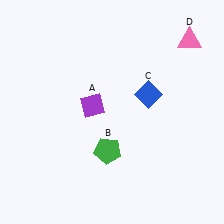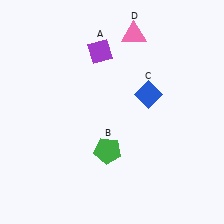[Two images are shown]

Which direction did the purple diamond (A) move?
The purple diamond (A) moved up.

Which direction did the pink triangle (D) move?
The pink triangle (D) moved left.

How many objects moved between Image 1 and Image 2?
2 objects moved between the two images.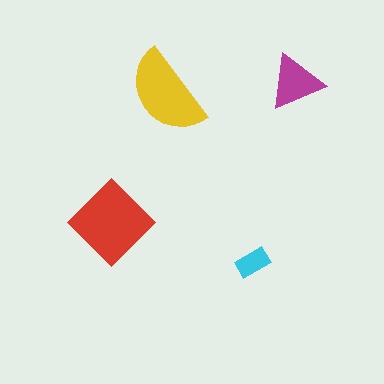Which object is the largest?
The red diamond.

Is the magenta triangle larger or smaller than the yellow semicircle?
Smaller.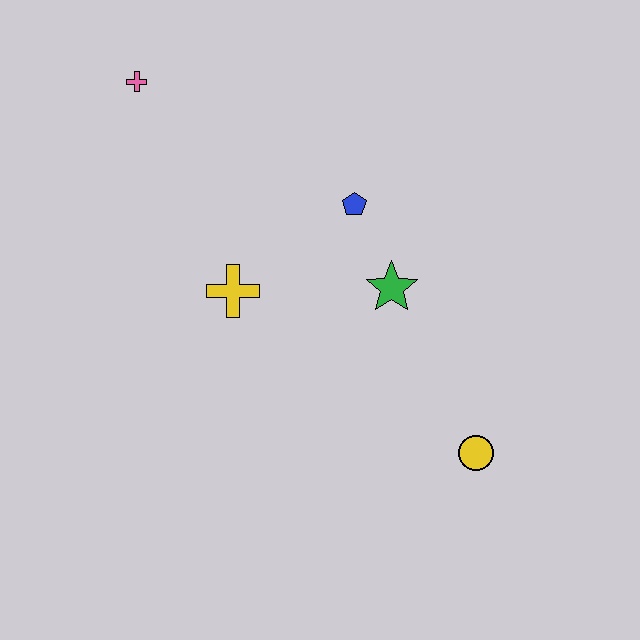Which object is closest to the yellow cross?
The blue pentagon is closest to the yellow cross.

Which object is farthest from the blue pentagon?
The yellow circle is farthest from the blue pentagon.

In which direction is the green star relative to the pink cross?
The green star is to the right of the pink cross.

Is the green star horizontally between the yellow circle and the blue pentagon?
Yes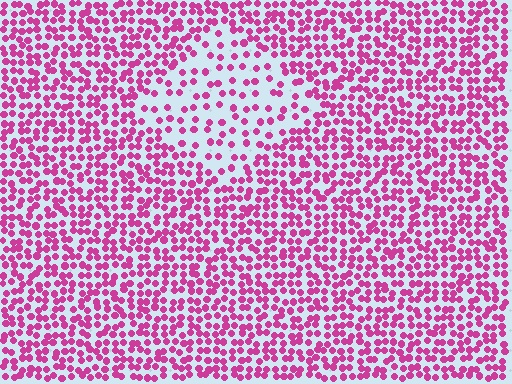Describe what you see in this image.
The image contains small magenta elements arranged at two different densities. A diamond-shaped region is visible where the elements are less densely packed than the surrounding area.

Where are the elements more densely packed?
The elements are more densely packed outside the diamond boundary.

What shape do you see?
I see a diamond.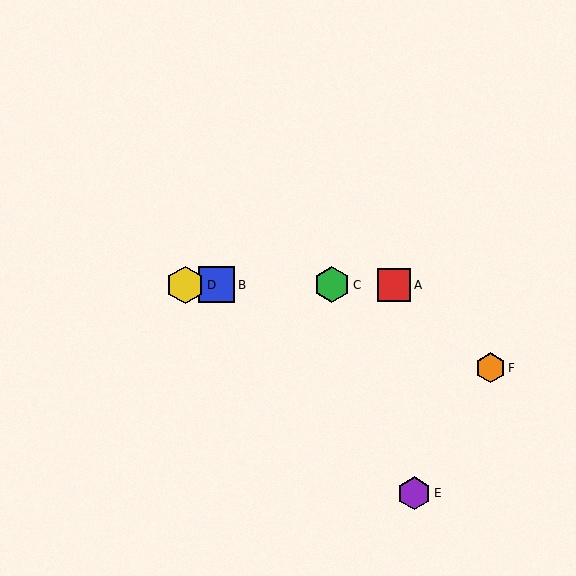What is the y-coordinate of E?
Object E is at y≈493.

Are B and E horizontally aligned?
No, B is at y≈285 and E is at y≈493.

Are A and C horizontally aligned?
Yes, both are at y≈285.